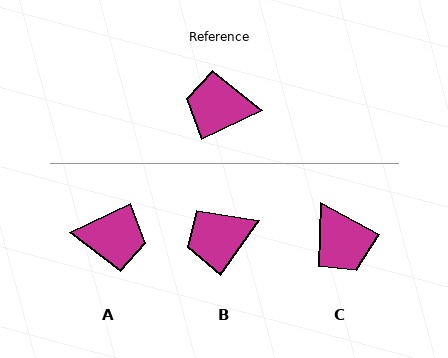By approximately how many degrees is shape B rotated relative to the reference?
Approximately 29 degrees counter-clockwise.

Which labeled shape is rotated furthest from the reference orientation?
A, about 180 degrees away.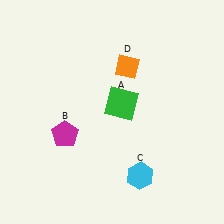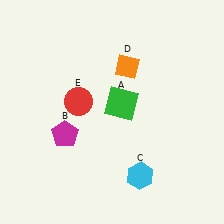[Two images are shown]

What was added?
A red circle (E) was added in Image 2.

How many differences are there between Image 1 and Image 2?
There is 1 difference between the two images.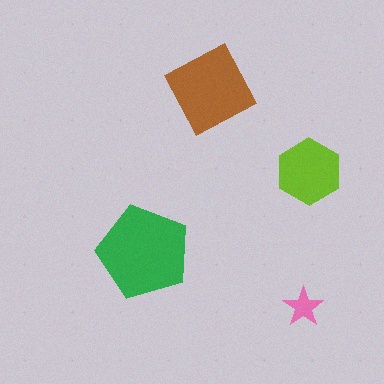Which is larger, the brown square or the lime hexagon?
The brown square.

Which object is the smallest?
The pink star.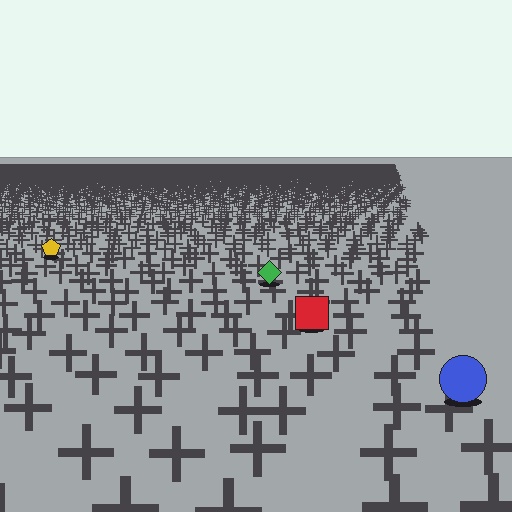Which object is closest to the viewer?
The blue circle is closest. The texture marks near it are larger and more spread out.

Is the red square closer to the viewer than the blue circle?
No. The blue circle is closer — you can tell from the texture gradient: the ground texture is coarser near it.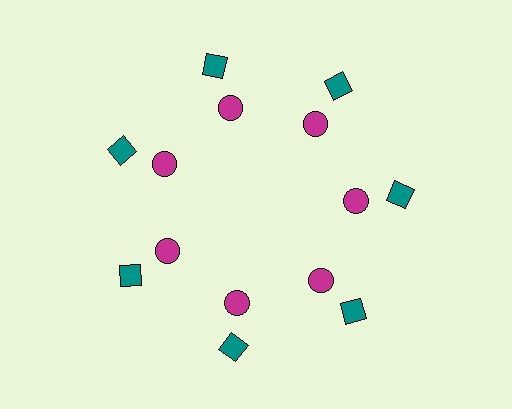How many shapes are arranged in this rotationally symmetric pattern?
There are 14 shapes, arranged in 7 groups of 2.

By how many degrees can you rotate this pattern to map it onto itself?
The pattern maps onto itself every 51 degrees of rotation.